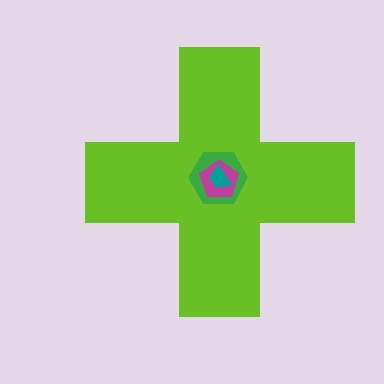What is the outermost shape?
The lime cross.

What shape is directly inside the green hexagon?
The magenta pentagon.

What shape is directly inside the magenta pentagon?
The teal trapezoid.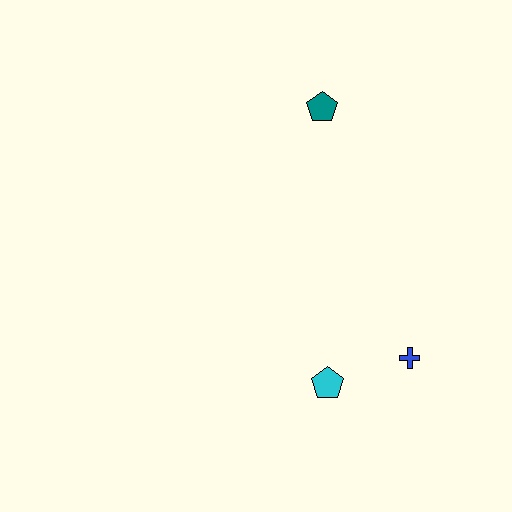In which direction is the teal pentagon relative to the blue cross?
The teal pentagon is above the blue cross.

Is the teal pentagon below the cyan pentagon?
No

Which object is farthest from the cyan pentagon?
The teal pentagon is farthest from the cyan pentagon.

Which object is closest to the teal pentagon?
The blue cross is closest to the teal pentagon.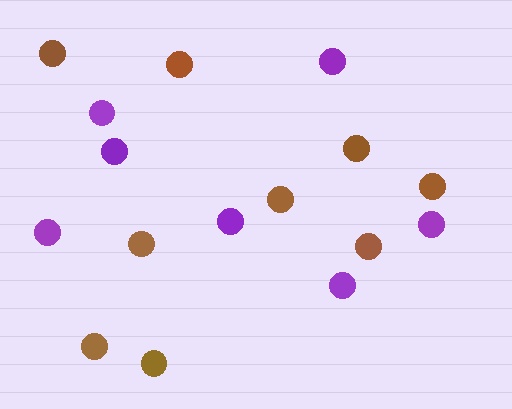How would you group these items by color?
There are 2 groups: one group of brown circles (9) and one group of purple circles (7).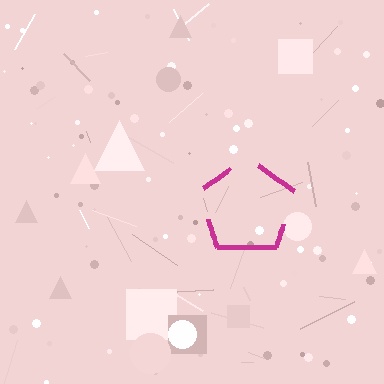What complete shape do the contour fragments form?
The contour fragments form a pentagon.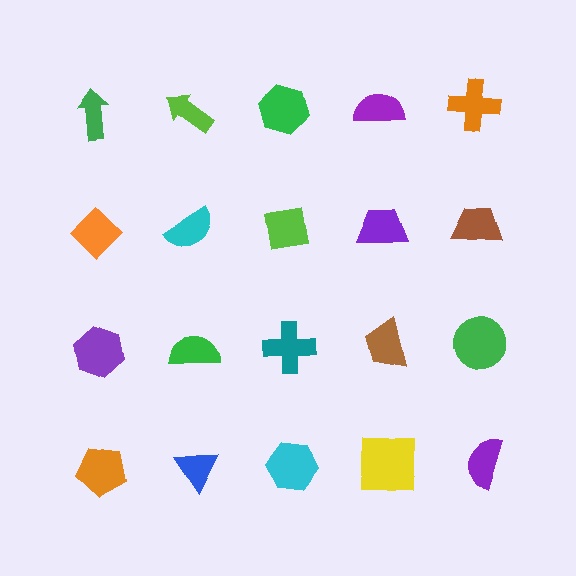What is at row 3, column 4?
A brown trapezoid.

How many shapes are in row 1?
5 shapes.